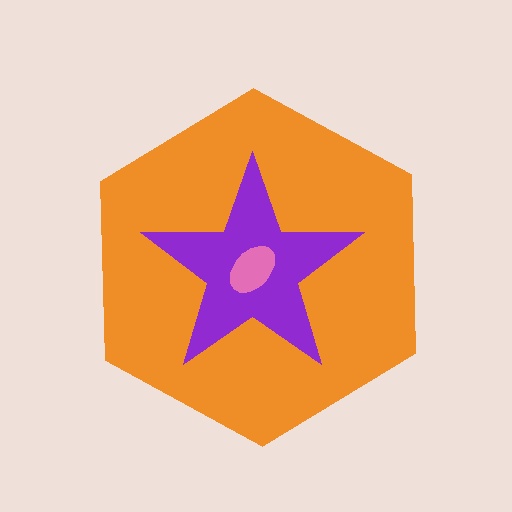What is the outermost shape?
The orange hexagon.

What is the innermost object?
The pink ellipse.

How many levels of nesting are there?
3.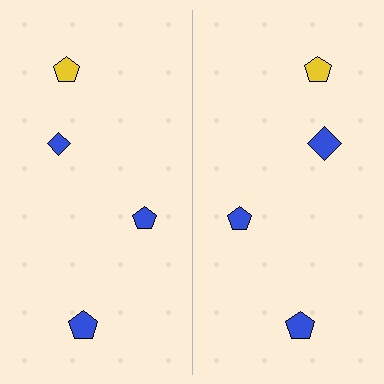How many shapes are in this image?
There are 8 shapes in this image.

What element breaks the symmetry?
The blue diamond on the right side has a different size than its mirror counterpart.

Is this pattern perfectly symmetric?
No, the pattern is not perfectly symmetric. The blue diamond on the right side has a different size than its mirror counterpart.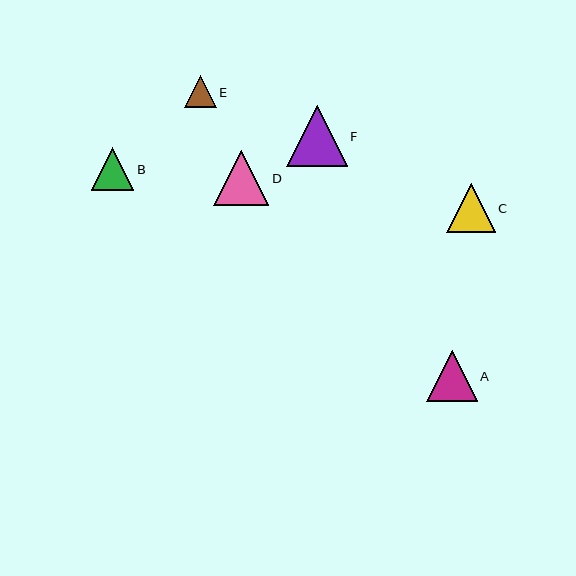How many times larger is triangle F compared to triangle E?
Triangle F is approximately 1.9 times the size of triangle E.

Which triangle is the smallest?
Triangle E is the smallest with a size of approximately 32 pixels.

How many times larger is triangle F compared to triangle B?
Triangle F is approximately 1.4 times the size of triangle B.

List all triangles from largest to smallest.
From largest to smallest: F, D, A, C, B, E.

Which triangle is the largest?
Triangle F is the largest with a size of approximately 61 pixels.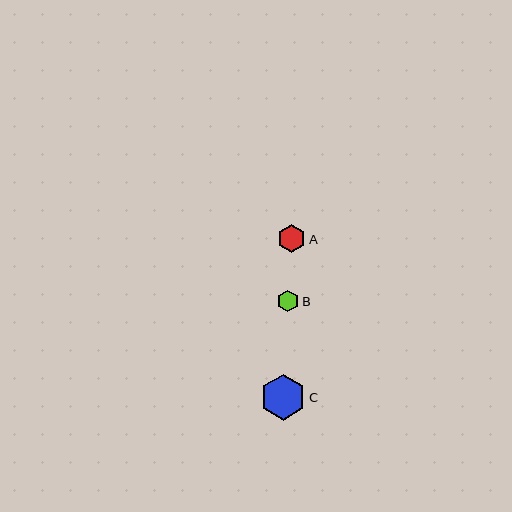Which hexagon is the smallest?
Hexagon B is the smallest with a size of approximately 21 pixels.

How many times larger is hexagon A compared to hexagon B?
Hexagon A is approximately 1.3 times the size of hexagon B.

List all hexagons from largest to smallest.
From largest to smallest: C, A, B.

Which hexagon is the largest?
Hexagon C is the largest with a size of approximately 46 pixels.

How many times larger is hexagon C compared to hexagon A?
Hexagon C is approximately 1.6 times the size of hexagon A.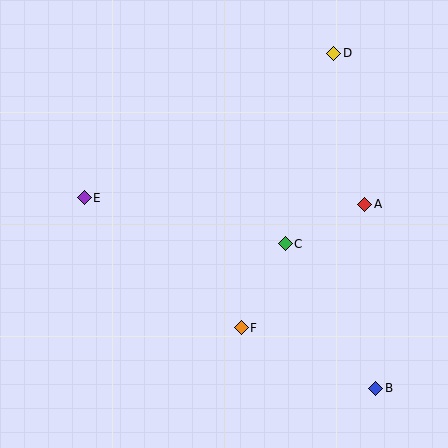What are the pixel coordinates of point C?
Point C is at (285, 244).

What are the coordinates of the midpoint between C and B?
The midpoint between C and B is at (330, 316).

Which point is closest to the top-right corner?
Point D is closest to the top-right corner.